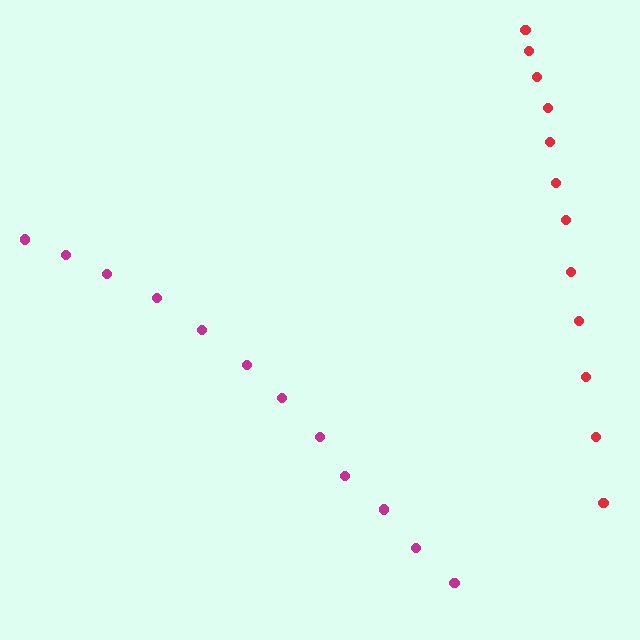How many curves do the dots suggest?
There are 2 distinct paths.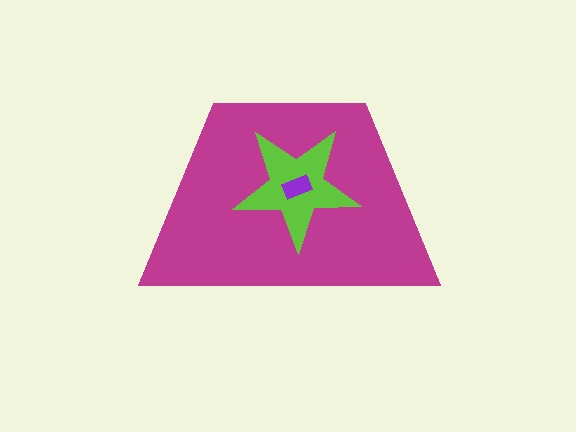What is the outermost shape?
The magenta trapezoid.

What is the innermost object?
The purple rectangle.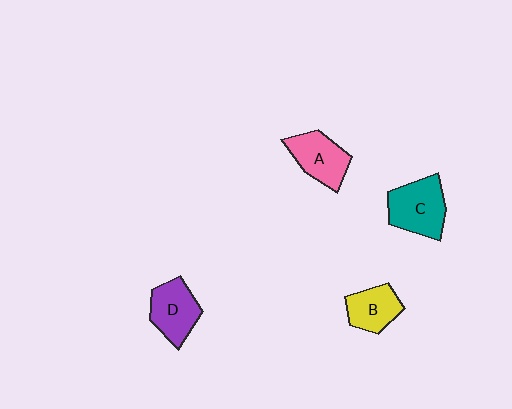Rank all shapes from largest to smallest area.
From largest to smallest: C (teal), D (purple), A (pink), B (yellow).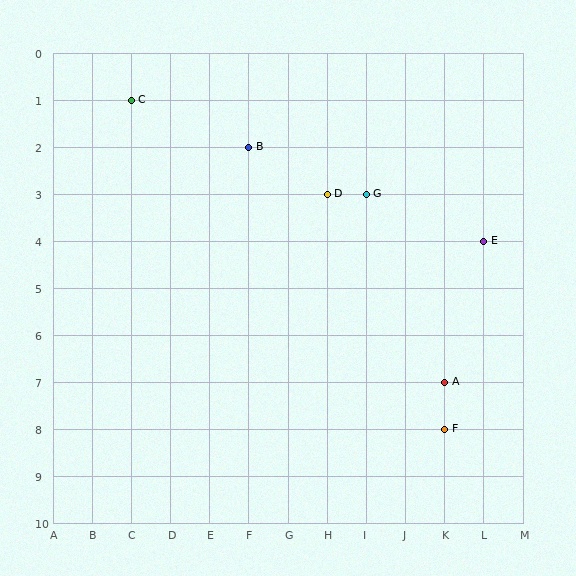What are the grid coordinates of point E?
Point E is at grid coordinates (L, 4).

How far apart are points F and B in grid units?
Points F and B are 5 columns and 6 rows apart (about 7.8 grid units diagonally).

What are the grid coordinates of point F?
Point F is at grid coordinates (K, 8).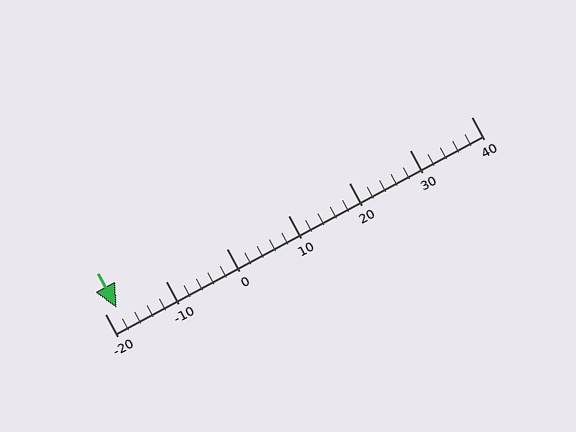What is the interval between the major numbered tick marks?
The major tick marks are spaced 10 units apart.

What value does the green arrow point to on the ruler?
The green arrow points to approximately -18.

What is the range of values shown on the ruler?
The ruler shows values from -20 to 40.